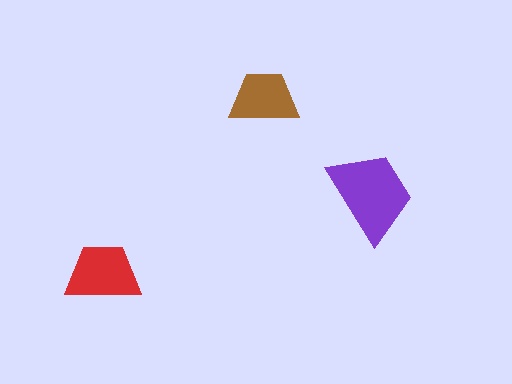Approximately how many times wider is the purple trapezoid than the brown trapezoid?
About 1.5 times wider.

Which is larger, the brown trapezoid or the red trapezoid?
The red one.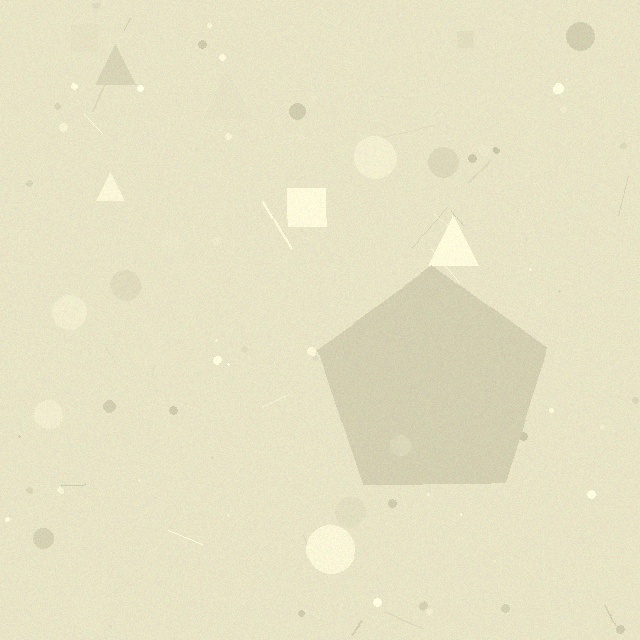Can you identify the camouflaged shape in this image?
The camouflaged shape is a pentagon.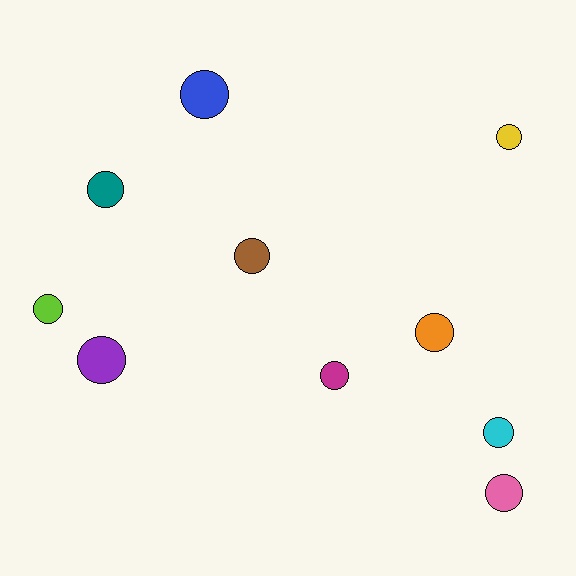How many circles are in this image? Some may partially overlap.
There are 10 circles.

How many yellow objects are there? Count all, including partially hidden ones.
There is 1 yellow object.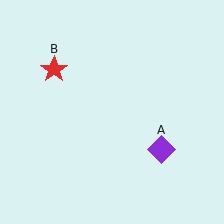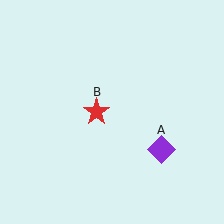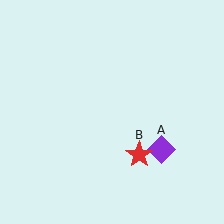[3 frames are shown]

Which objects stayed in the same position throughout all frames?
Purple diamond (object A) remained stationary.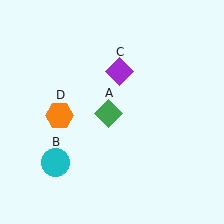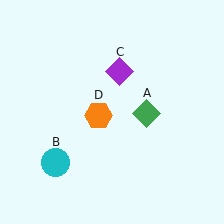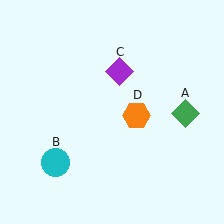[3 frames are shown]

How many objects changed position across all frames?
2 objects changed position: green diamond (object A), orange hexagon (object D).